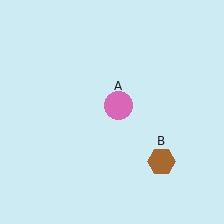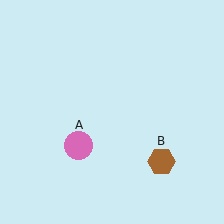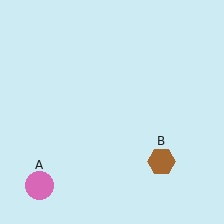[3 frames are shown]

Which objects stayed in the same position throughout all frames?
Brown hexagon (object B) remained stationary.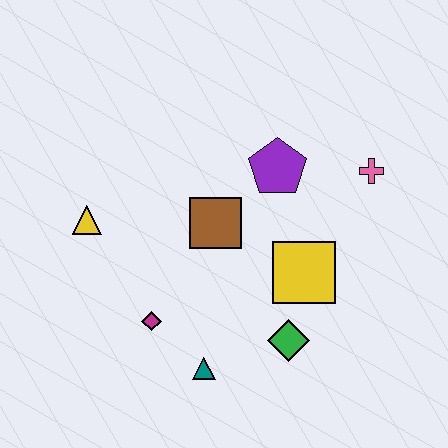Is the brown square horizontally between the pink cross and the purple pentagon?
No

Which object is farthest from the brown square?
The pink cross is farthest from the brown square.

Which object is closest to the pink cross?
The purple pentagon is closest to the pink cross.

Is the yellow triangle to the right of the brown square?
No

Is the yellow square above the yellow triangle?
No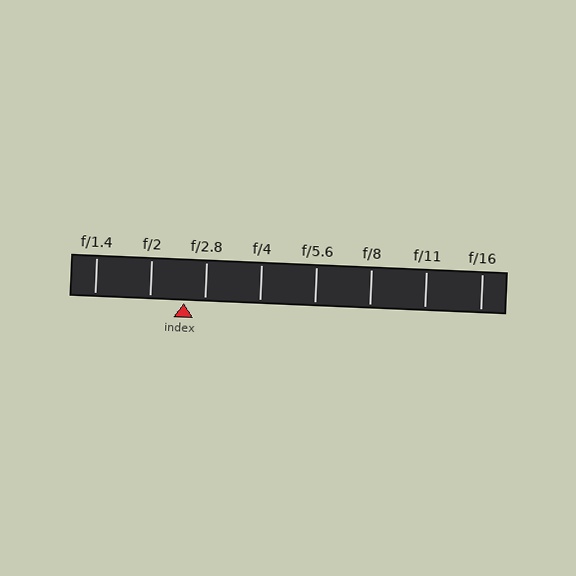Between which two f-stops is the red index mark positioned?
The index mark is between f/2 and f/2.8.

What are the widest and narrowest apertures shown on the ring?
The widest aperture shown is f/1.4 and the narrowest is f/16.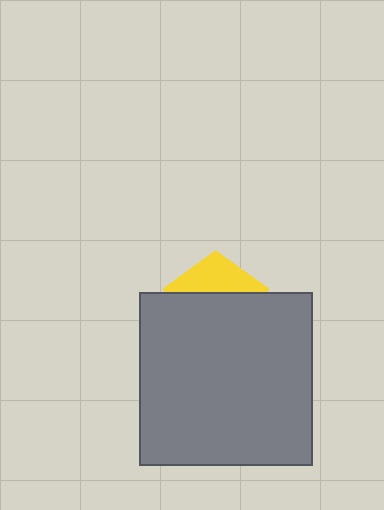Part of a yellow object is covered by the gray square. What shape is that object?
It is a pentagon.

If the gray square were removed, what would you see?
You would see the complete yellow pentagon.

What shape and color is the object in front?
The object in front is a gray square.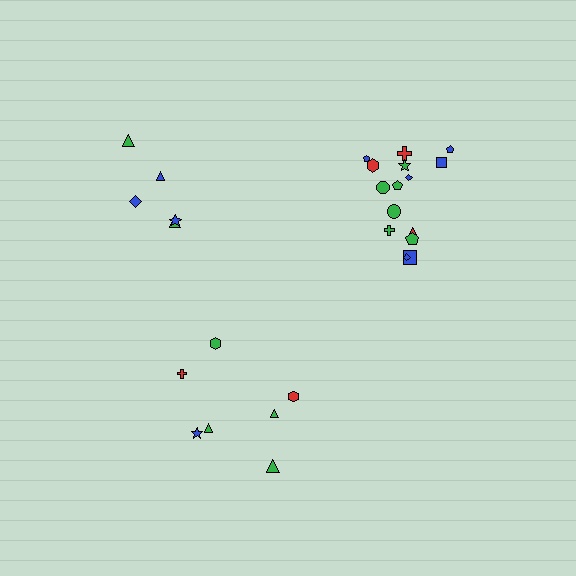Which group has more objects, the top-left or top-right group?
The top-right group.